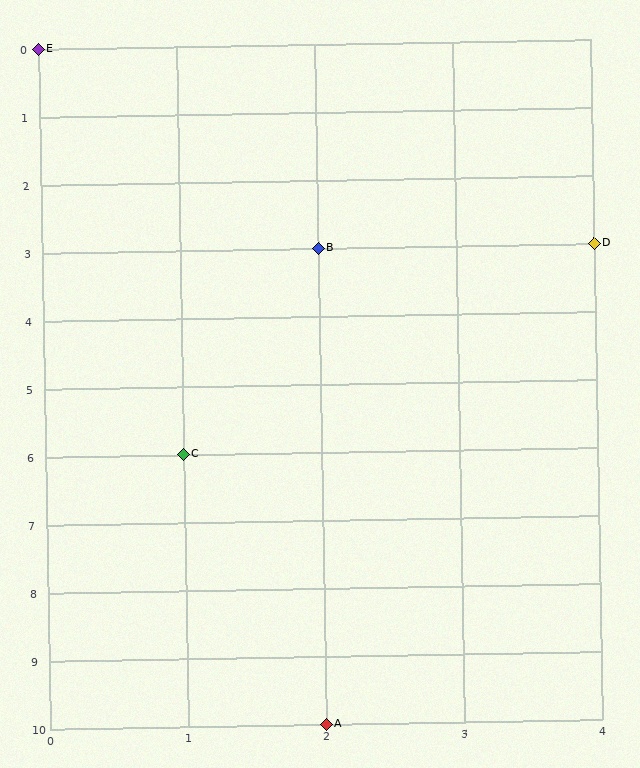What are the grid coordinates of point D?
Point D is at grid coordinates (4, 3).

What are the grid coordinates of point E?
Point E is at grid coordinates (0, 0).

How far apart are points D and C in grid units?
Points D and C are 3 columns and 3 rows apart (about 4.2 grid units diagonally).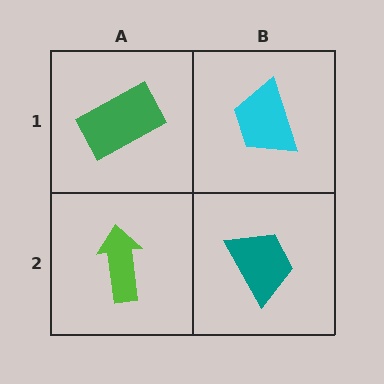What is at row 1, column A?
A green rectangle.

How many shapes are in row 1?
2 shapes.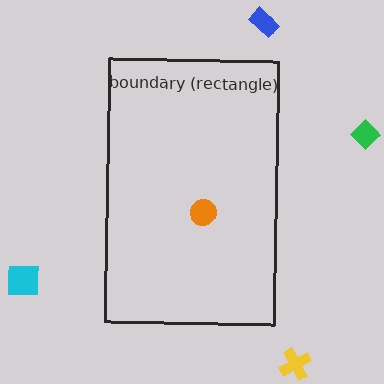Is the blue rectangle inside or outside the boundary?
Outside.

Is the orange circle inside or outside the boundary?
Inside.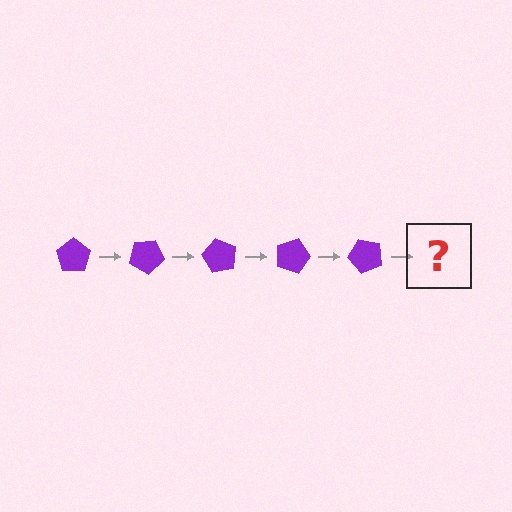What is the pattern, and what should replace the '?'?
The pattern is that the pentagon rotates 30 degrees each step. The '?' should be a purple pentagon rotated 150 degrees.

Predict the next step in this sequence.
The next step is a purple pentagon rotated 150 degrees.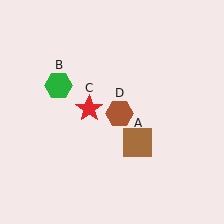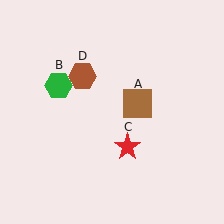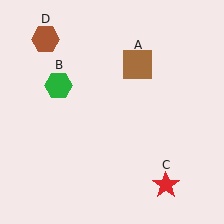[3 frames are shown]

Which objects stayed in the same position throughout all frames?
Green hexagon (object B) remained stationary.